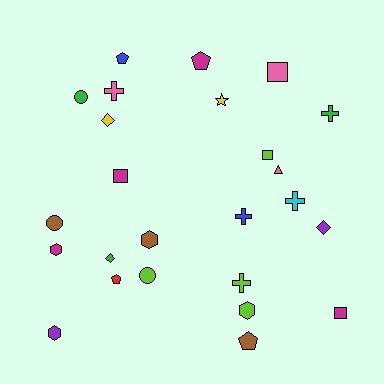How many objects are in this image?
There are 25 objects.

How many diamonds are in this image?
There are 3 diamonds.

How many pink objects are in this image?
There are 3 pink objects.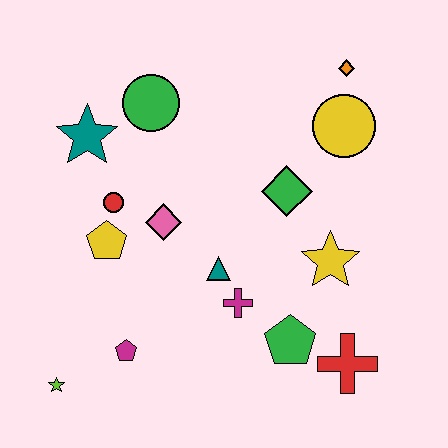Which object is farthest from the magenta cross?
The orange diamond is farthest from the magenta cross.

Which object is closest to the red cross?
The green pentagon is closest to the red cross.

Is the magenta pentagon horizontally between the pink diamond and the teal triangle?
No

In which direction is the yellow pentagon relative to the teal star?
The yellow pentagon is below the teal star.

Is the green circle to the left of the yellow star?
Yes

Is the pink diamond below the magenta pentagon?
No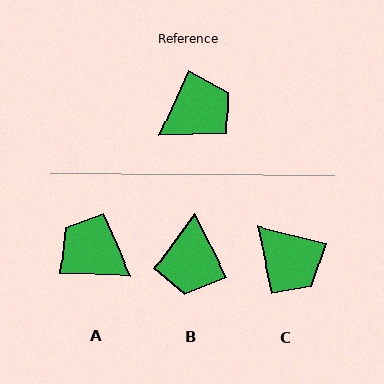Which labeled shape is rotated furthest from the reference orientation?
B, about 129 degrees away.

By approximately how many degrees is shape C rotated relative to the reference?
Approximately 80 degrees clockwise.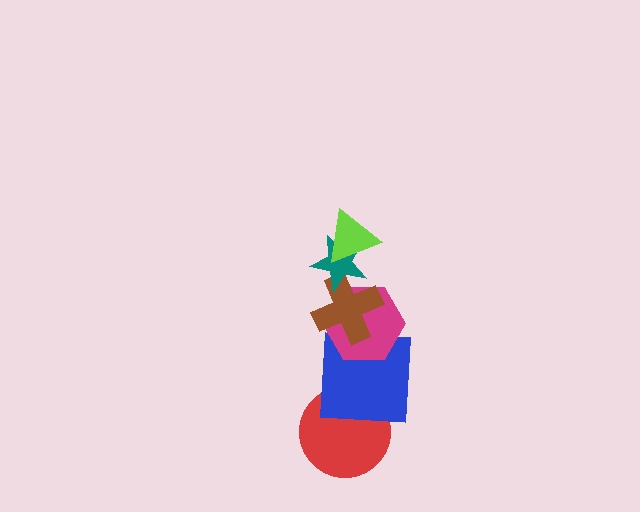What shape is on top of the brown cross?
The teal star is on top of the brown cross.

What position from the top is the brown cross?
The brown cross is 3rd from the top.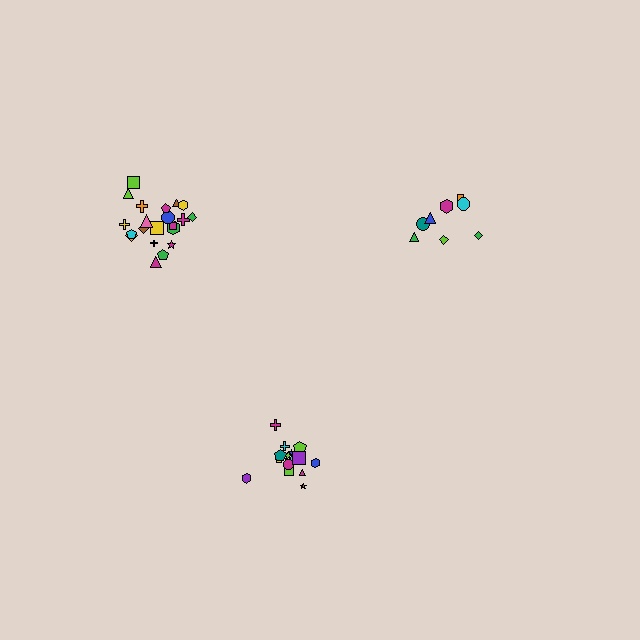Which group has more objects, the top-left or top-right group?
The top-left group.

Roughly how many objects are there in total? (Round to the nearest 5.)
Roughly 45 objects in total.